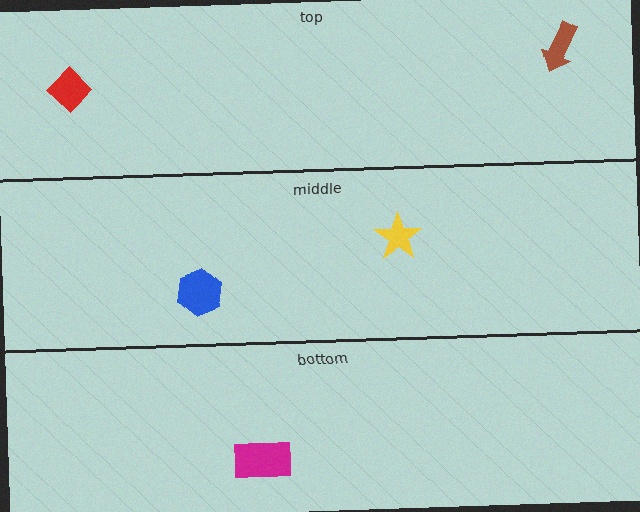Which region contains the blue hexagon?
The middle region.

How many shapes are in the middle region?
2.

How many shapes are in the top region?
2.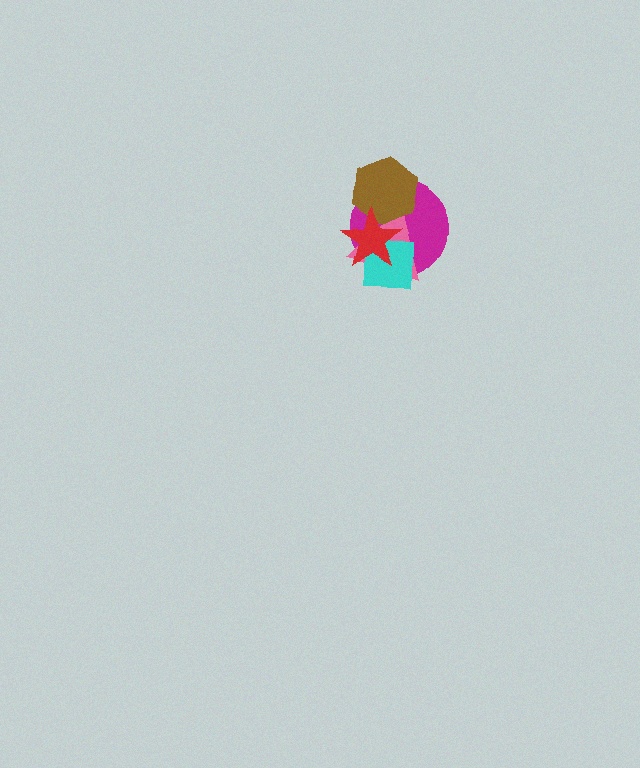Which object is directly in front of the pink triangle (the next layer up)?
The brown hexagon is directly in front of the pink triangle.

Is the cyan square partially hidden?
Yes, it is partially covered by another shape.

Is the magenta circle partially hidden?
Yes, it is partially covered by another shape.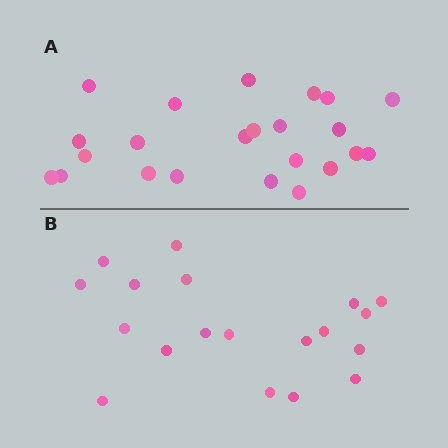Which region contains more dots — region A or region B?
Region A (the top region) has more dots.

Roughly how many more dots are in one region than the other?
Region A has about 4 more dots than region B.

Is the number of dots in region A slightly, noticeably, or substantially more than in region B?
Region A has only slightly more — the two regions are fairly close. The ratio is roughly 1.2 to 1.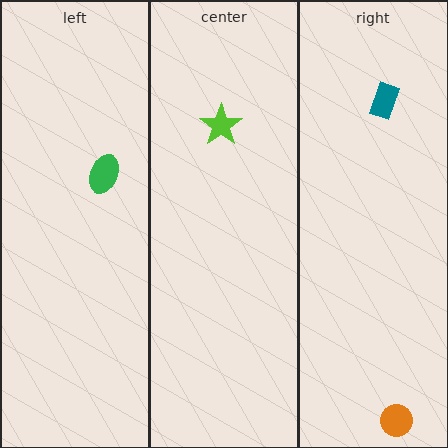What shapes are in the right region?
The orange circle, the teal rectangle.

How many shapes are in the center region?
1.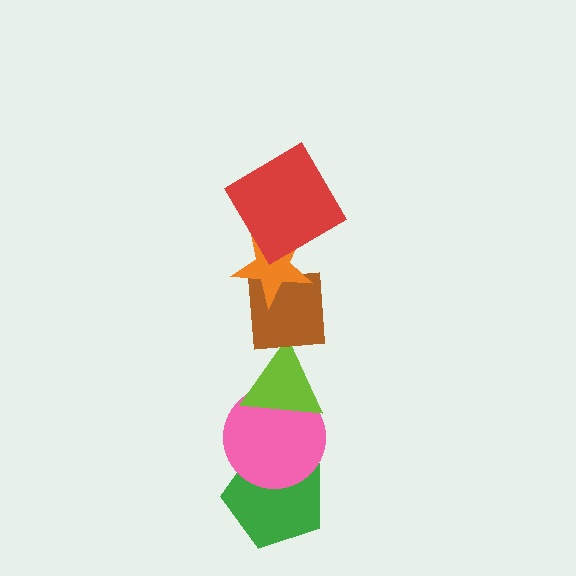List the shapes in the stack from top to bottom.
From top to bottom: the red diamond, the orange star, the brown square, the lime triangle, the pink circle, the green pentagon.